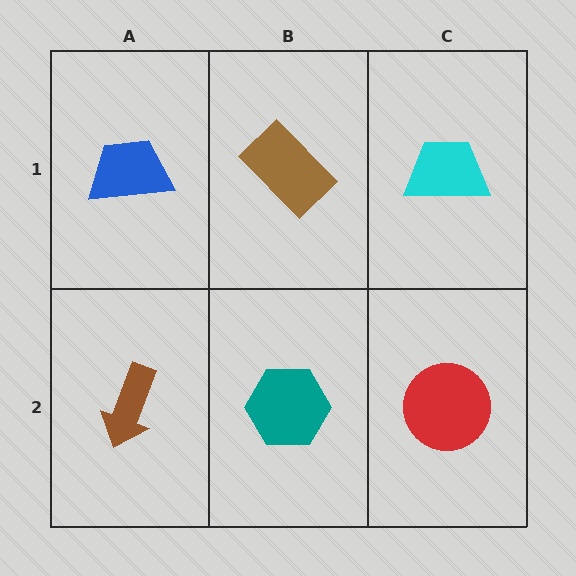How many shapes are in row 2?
3 shapes.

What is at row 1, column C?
A cyan trapezoid.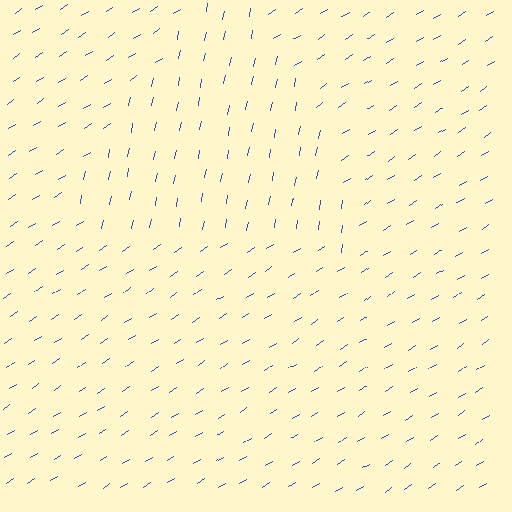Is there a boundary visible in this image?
Yes, there is a texture boundary formed by a change in line orientation.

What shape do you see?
I see a triangle.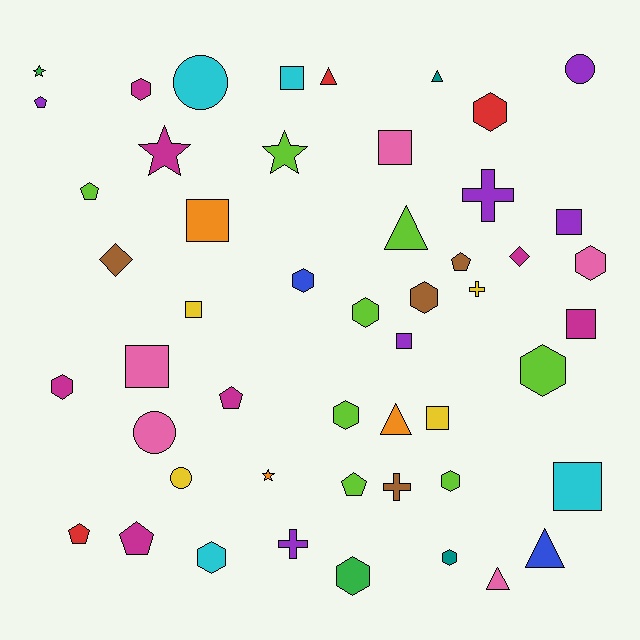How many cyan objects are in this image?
There are 4 cyan objects.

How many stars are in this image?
There are 4 stars.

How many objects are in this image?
There are 50 objects.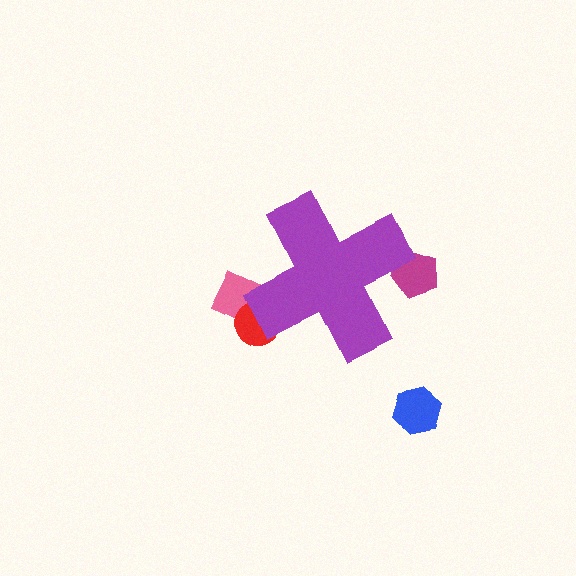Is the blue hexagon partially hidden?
No, the blue hexagon is fully visible.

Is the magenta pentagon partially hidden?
Yes, the magenta pentagon is partially hidden behind the purple cross.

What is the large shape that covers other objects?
A purple cross.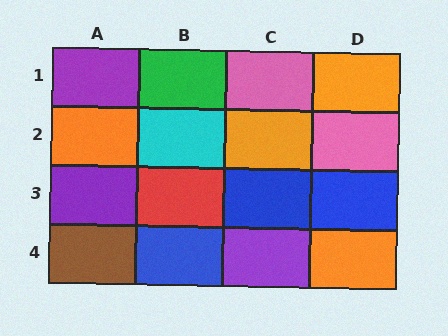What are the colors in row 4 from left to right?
Brown, blue, purple, orange.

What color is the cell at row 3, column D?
Blue.